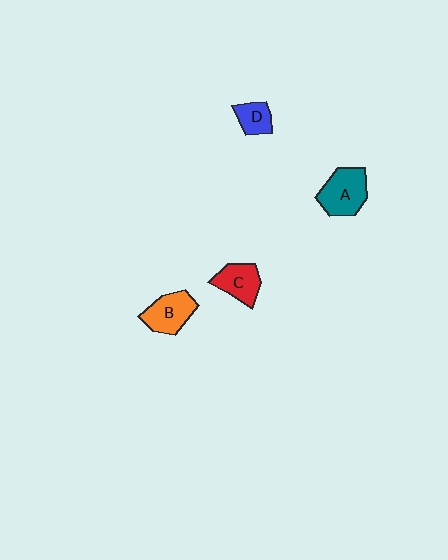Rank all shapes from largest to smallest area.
From largest to smallest: A (teal), B (orange), C (red), D (blue).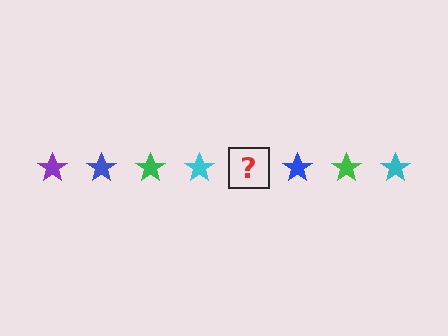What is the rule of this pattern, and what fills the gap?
The rule is that the pattern cycles through purple, blue, green, cyan stars. The gap should be filled with a purple star.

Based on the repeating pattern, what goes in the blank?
The blank should be a purple star.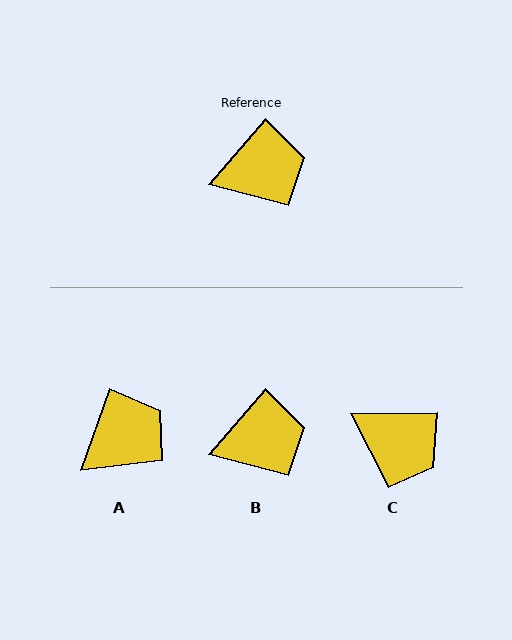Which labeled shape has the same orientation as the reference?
B.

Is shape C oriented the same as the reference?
No, it is off by about 48 degrees.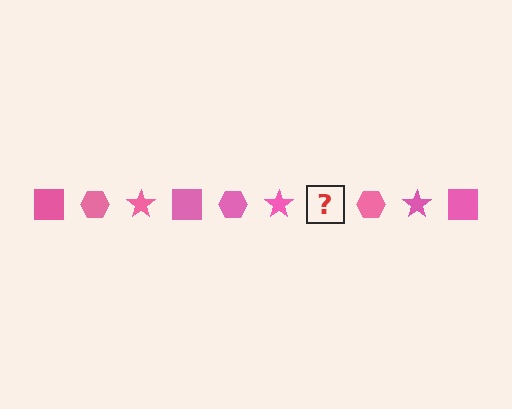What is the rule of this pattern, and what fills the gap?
The rule is that the pattern cycles through square, hexagon, star shapes in pink. The gap should be filled with a pink square.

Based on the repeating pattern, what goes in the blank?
The blank should be a pink square.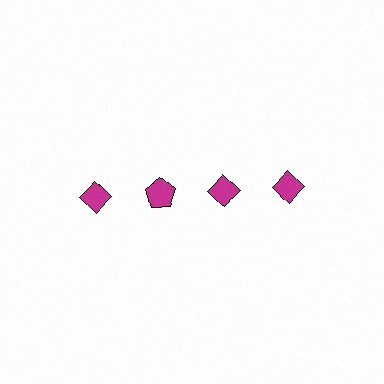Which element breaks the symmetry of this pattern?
The magenta pentagon in the top row, second from left column breaks the symmetry. All other shapes are magenta diamonds.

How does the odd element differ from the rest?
It has a different shape: pentagon instead of diamond.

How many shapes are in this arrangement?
There are 4 shapes arranged in a grid pattern.